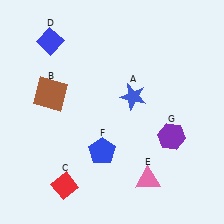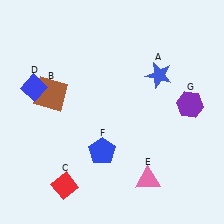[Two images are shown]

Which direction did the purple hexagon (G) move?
The purple hexagon (G) moved up.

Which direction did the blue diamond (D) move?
The blue diamond (D) moved down.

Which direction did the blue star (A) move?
The blue star (A) moved right.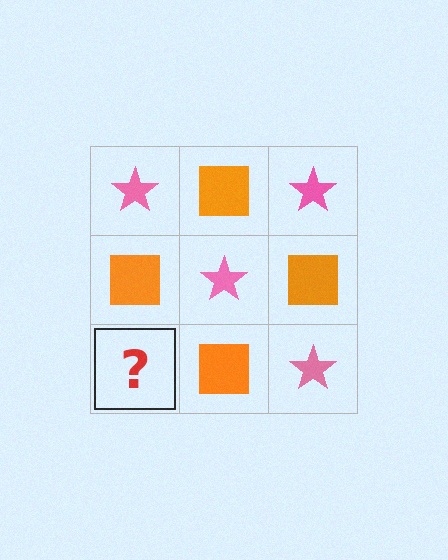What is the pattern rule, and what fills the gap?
The rule is that it alternates pink star and orange square in a checkerboard pattern. The gap should be filled with a pink star.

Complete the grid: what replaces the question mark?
The question mark should be replaced with a pink star.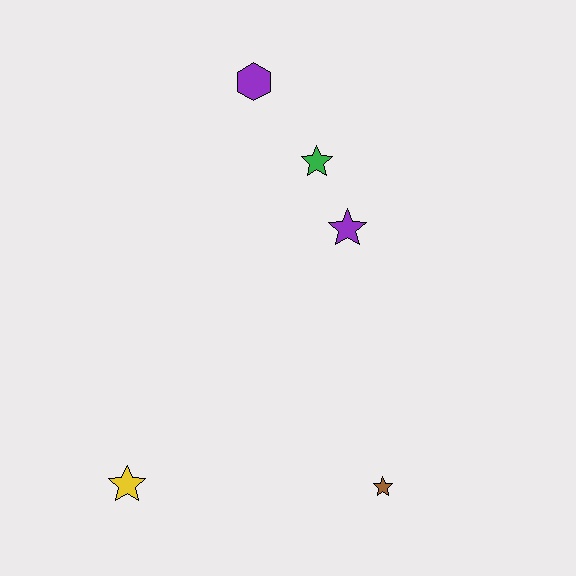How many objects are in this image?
There are 5 objects.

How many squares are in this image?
There are no squares.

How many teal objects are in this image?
There are no teal objects.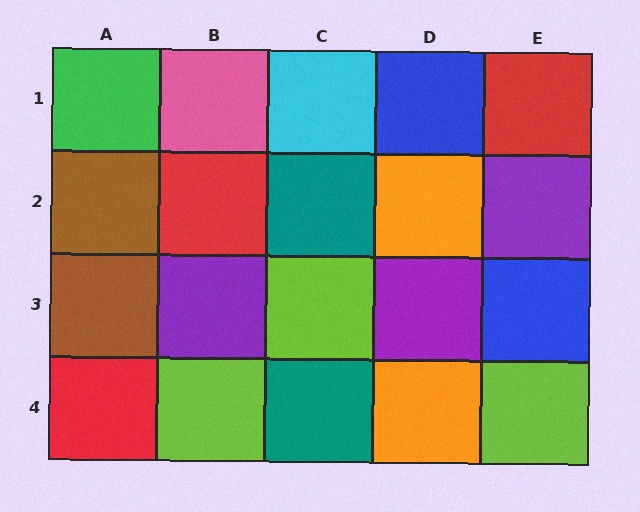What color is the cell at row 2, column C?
Teal.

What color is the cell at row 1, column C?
Cyan.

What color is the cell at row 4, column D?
Orange.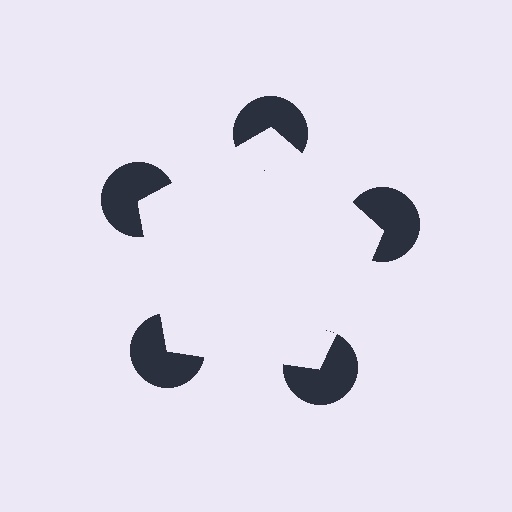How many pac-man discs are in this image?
There are 5 — one at each vertex of the illusory pentagon.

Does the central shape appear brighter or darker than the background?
It typically appears slightly brighter than the background, even though no actual brightness change is drawn.